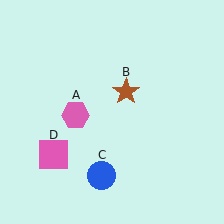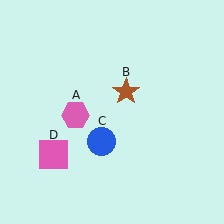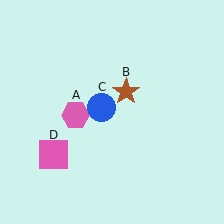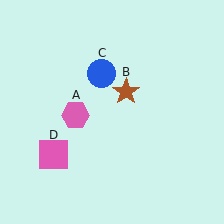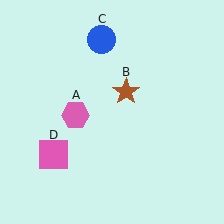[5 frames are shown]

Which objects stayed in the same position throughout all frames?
Pink hexagon (object A) and brown star (object B) and pink square (object D) remained stationary.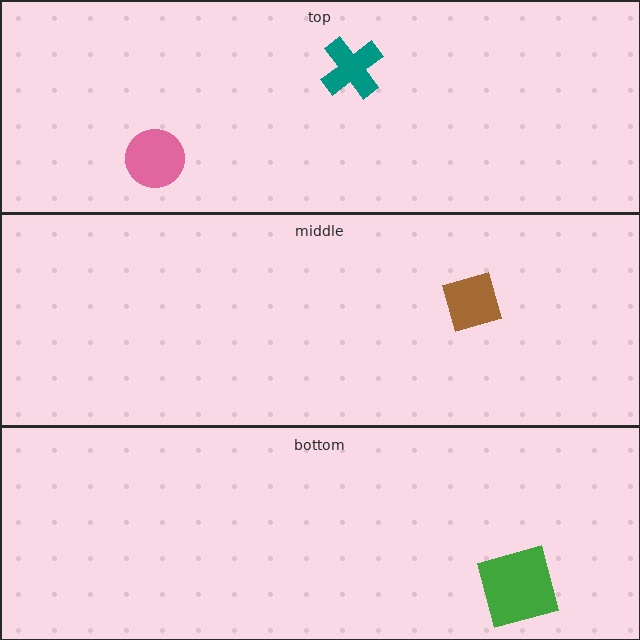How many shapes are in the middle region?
1.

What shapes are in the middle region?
The brown diamond.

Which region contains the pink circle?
The top region.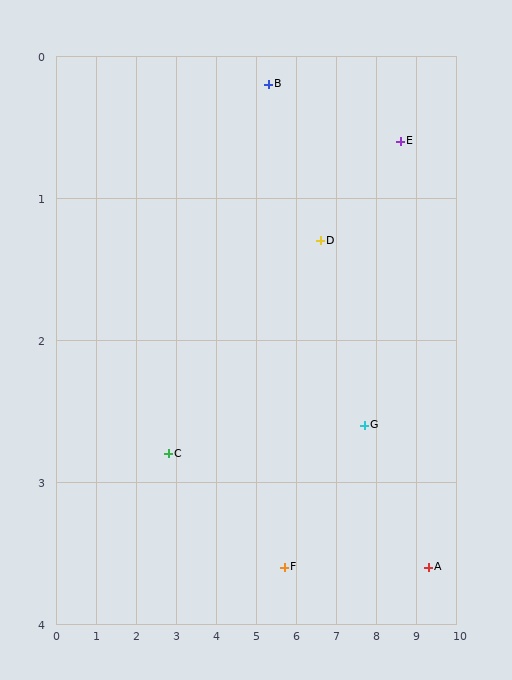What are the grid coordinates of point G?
Point G is at approximately (7.7, 2.6).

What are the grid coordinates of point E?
Point E is at approximately (8.6, 0.6).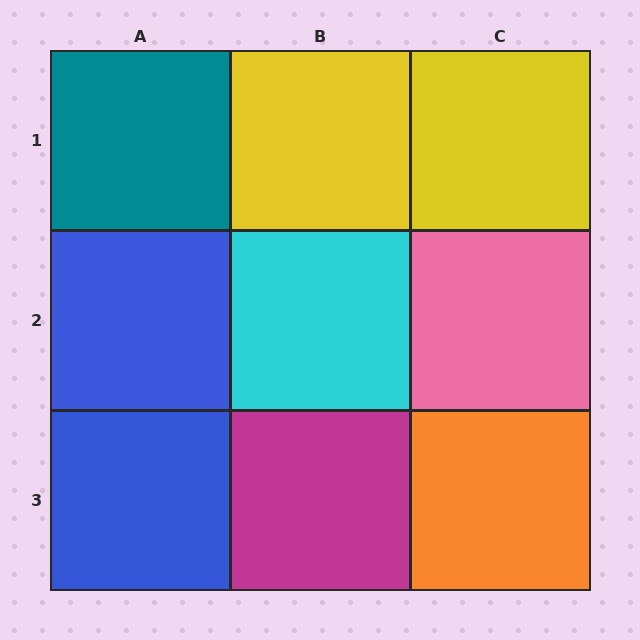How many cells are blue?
2 cells are blue.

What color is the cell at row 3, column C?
Orange.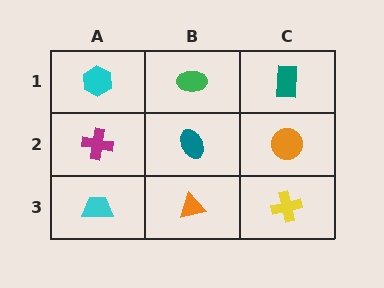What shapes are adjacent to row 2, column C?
A teal rectangle (row 1, column C), a yellow cross (row 3, column C), a teal ellipse (row 2, column B).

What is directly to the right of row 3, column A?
An orange triangle.